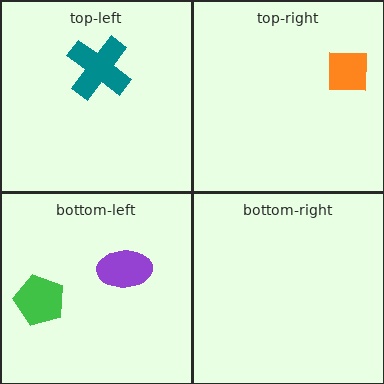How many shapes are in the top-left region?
1.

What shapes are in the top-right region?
The orange square.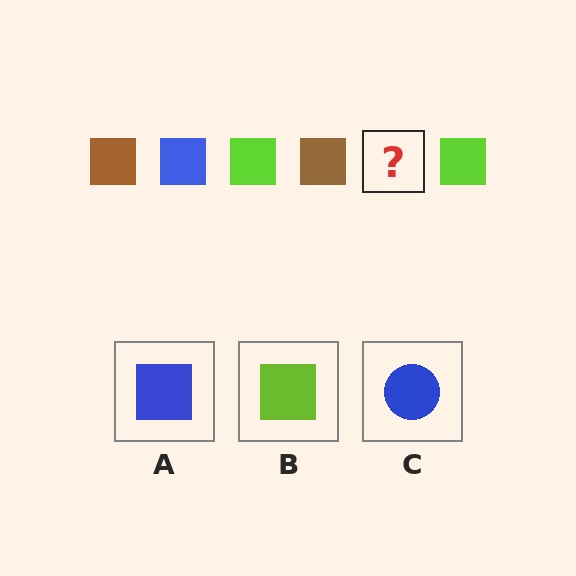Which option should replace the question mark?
Option A.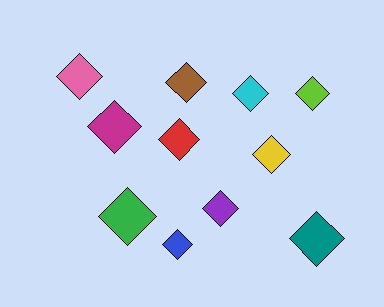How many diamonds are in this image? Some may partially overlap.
There are 11 diamonds.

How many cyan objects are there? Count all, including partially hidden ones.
There is 1 cyan object.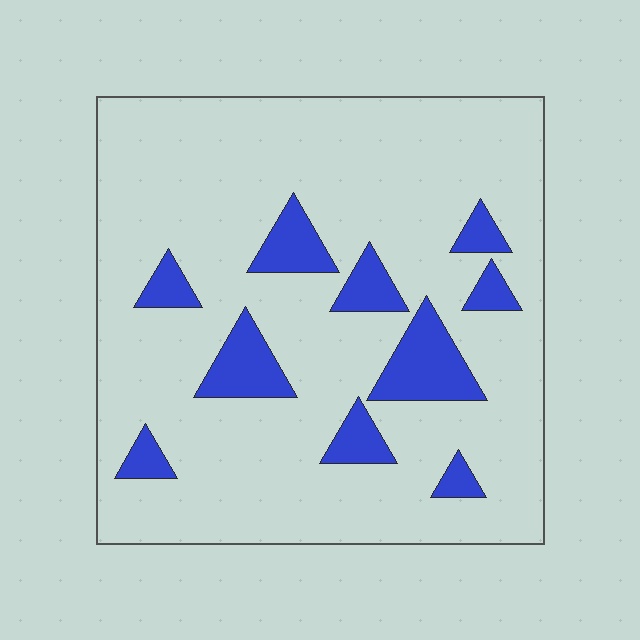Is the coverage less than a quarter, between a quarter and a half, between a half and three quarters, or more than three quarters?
Less than a quarter.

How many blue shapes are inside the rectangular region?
10.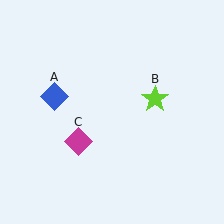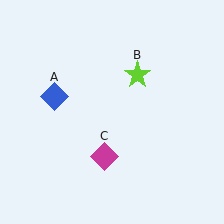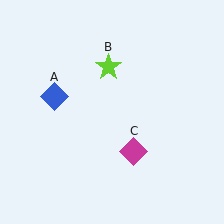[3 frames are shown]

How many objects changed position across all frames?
2 objects changed position: lime star (object B), magenta diamond (object C).